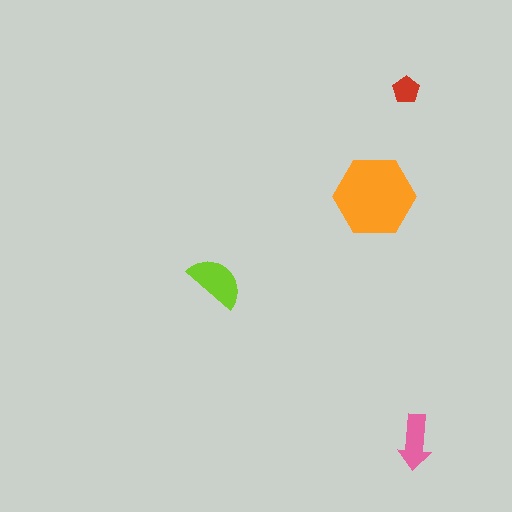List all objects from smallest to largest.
The red pentagon, the pink arrow, the lime semicircle, the orange hexagon.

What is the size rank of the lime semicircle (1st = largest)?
2nd.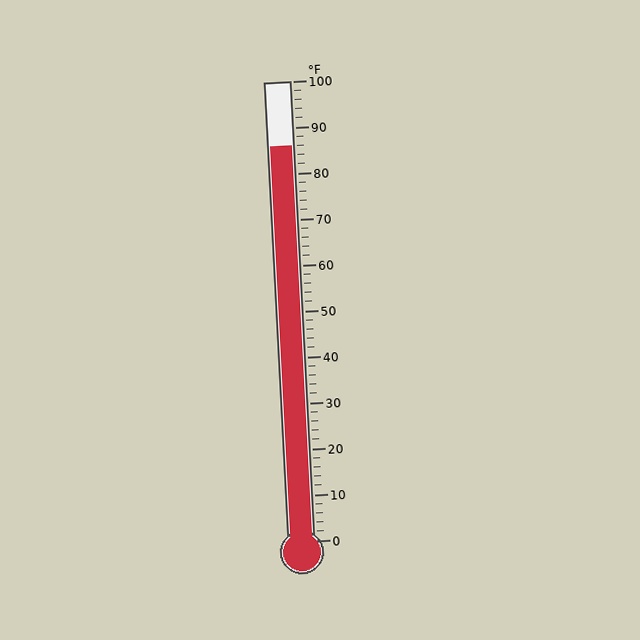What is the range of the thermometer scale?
The thermometer scale ranges from 0°F to 100°F.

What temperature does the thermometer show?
The thermometer shows approximately 86°F.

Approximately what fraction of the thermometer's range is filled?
The thermometer is filled to approximately 85% of its range.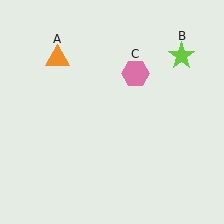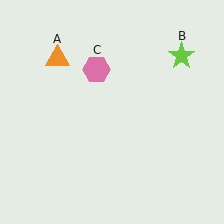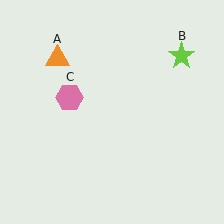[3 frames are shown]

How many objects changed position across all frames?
1 object changed position: pink hexagon (object C).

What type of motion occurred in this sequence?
The pink hexagon (object C) rotated counterclockwise around the center of the scene.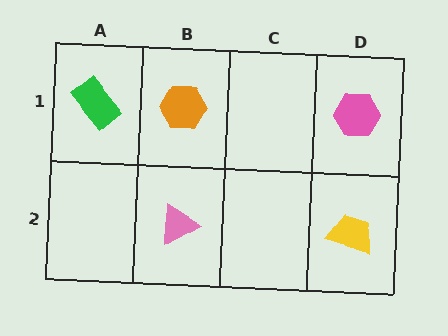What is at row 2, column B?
A pink triangle.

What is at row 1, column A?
A green rectangle.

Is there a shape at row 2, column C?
No, that cell is empty.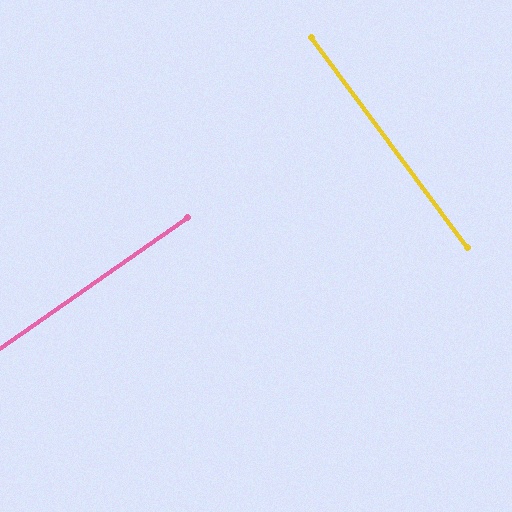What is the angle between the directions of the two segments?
Approximately 88 degrees.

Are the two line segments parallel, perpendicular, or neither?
Perpendicular — they meet at approximately 88°.